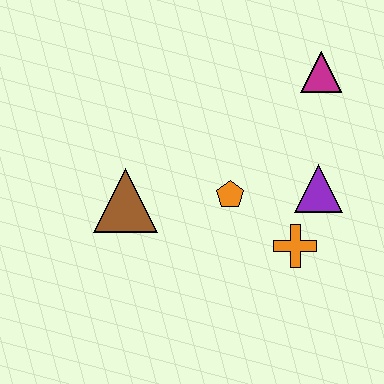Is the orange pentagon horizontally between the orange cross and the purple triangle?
No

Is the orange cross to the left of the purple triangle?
Yes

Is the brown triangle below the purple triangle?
Yes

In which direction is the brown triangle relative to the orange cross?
The brown triangle is to the left of the orange cross.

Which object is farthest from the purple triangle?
The brown triangle is farthest from the purple triangle.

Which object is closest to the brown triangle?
The orange pentagon is closest to the brown triangle.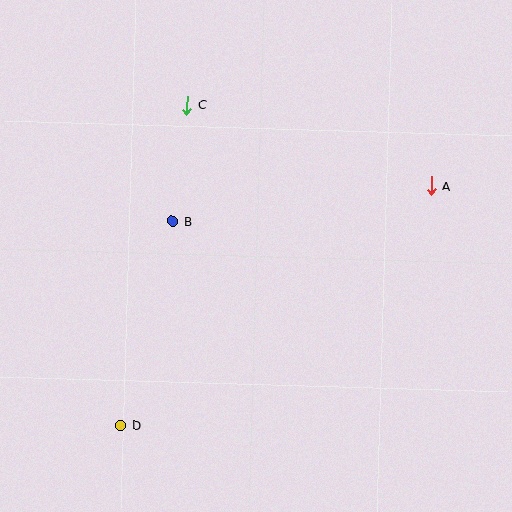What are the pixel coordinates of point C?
Point C is at (187, 105).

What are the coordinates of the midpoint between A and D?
The midpoint between A and D is at (276, 306).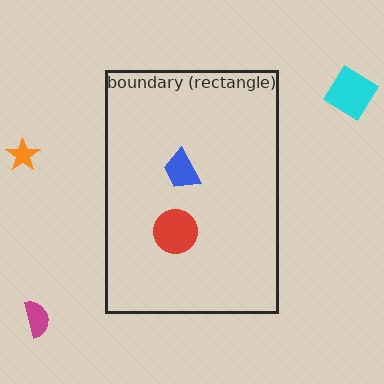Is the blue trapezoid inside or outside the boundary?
Inside.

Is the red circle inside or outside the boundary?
Inside.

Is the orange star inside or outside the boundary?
Outside.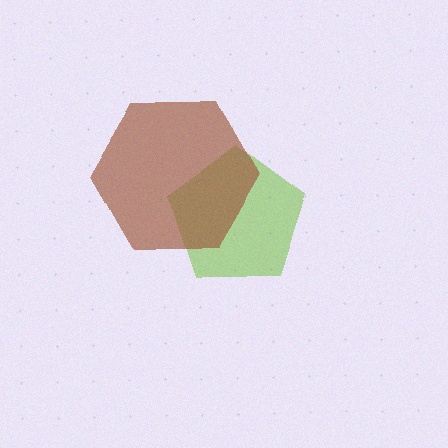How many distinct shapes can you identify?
There are 2 distinct shapes: a lime pentagon, a brown hexagon.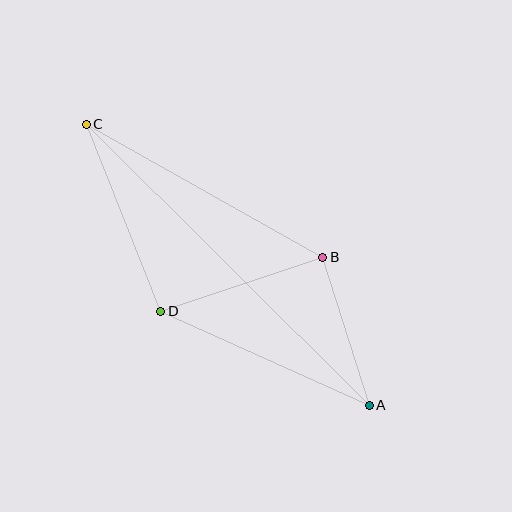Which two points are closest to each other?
Points A and B are closest to each other.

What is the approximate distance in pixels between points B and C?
The distance between B and C is approximately 271 pixels.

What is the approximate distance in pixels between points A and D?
The distance between A and D is approximately 229 pixels.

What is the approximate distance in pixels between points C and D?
The distance between C and D is approximately 201 pixels.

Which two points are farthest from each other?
Points A and C are farthest from each other.